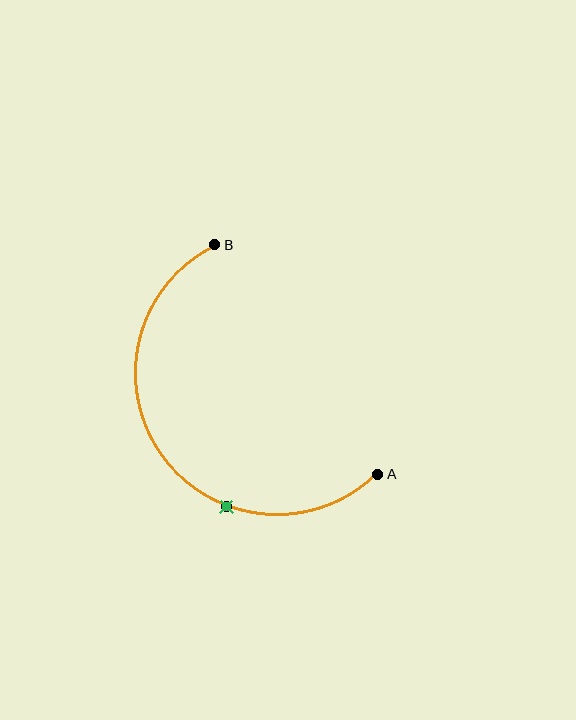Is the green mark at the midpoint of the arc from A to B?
No. The green mark lies on the arc but is closer to endpoint A. The arc midpoint would be at the point on the curve equidistant along the arc from both A and B.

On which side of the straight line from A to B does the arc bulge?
The arc bulges below and to the left of the straight line connecting A and B.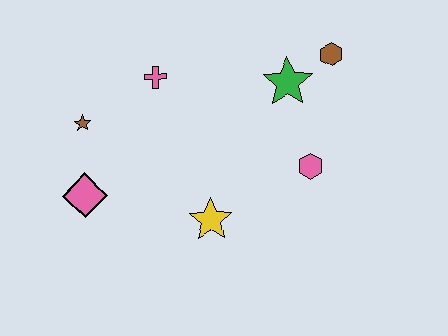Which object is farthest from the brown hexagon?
The pink diamond is farthest from the brown hexagon.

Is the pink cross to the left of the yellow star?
Yes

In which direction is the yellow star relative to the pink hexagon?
The yellow star is to the left of the pink hexagon.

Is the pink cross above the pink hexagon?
Yes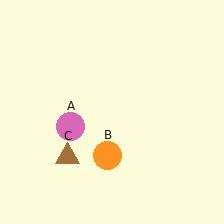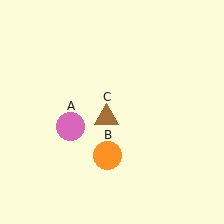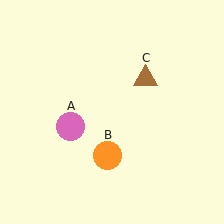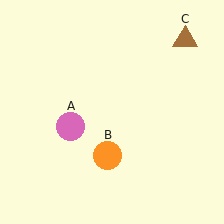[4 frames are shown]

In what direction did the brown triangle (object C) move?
The brown triangle (object C) moved up and to the right.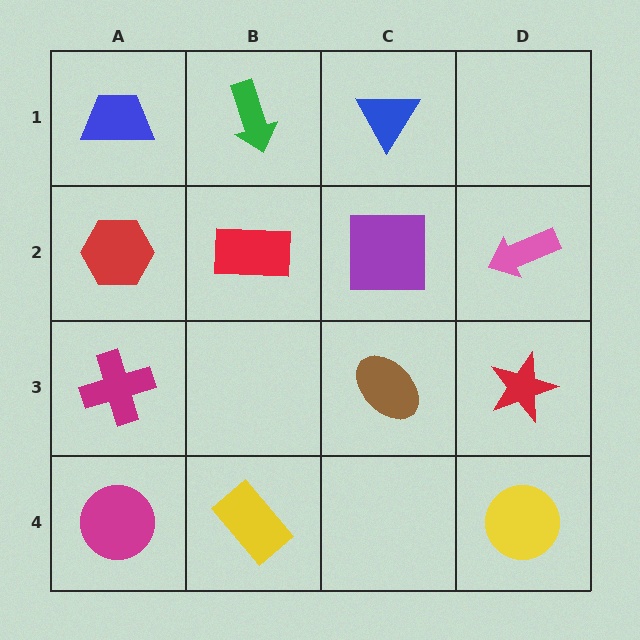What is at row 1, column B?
A green arrow.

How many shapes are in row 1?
3 shapes.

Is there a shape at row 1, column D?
No, that cell is empty.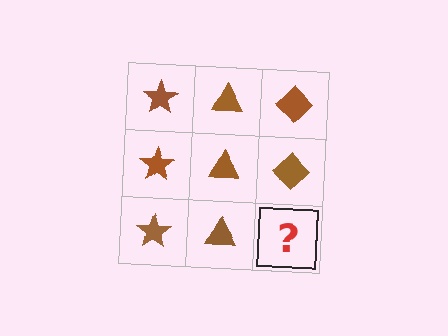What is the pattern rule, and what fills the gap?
The rule is that each column has a consistent shape. The gap should be filled with a brown diamond.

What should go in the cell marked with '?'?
The missing cell should contain a brown diamond.